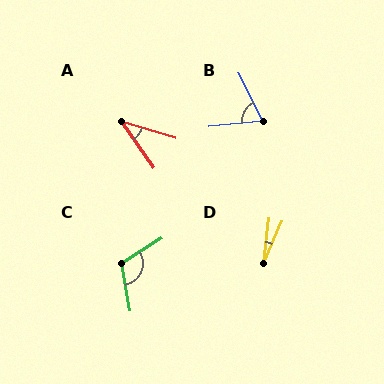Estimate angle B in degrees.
Approximately 69 degrees.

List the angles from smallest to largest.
D (17°), A (38°), B (69°), C (113°).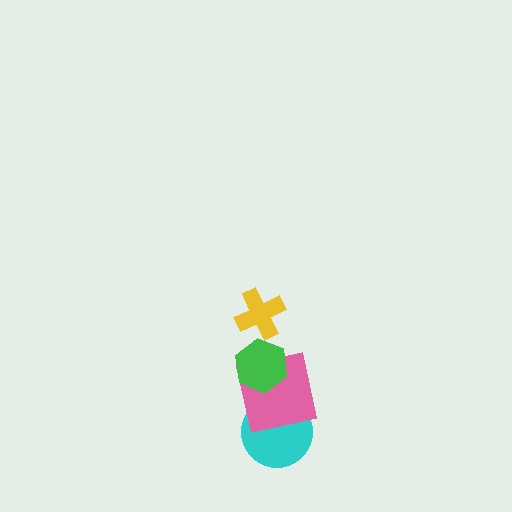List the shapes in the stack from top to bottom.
From top to bottom: the yellow cross, the green hexagon, the pink square, the cyan circle.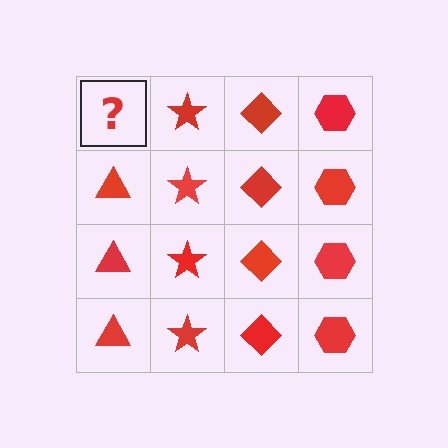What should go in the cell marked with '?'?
The missing cell should contain a red triangle.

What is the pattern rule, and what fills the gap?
The rule is that each column has a consistent shape. The gap should be filled with a red triangle.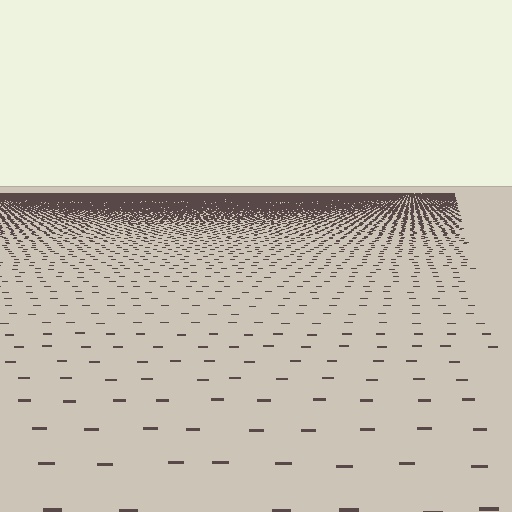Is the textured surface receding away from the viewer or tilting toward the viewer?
The surface is receding away from the viewer. Texture elements get smaller and denser toward the top.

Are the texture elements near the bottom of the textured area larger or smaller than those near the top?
Larger. Near the bottom, elements are closer to the viewer and appear at a bigger on-screen size.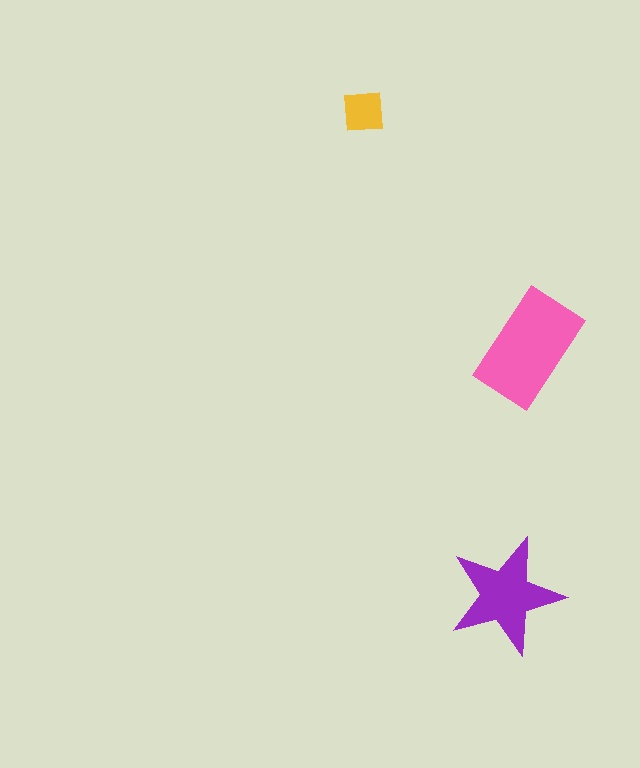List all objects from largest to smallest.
The pink rectangle, the purple star, the yellow square.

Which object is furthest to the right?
The pink rectangle is rightmost.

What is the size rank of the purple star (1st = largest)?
2nd.